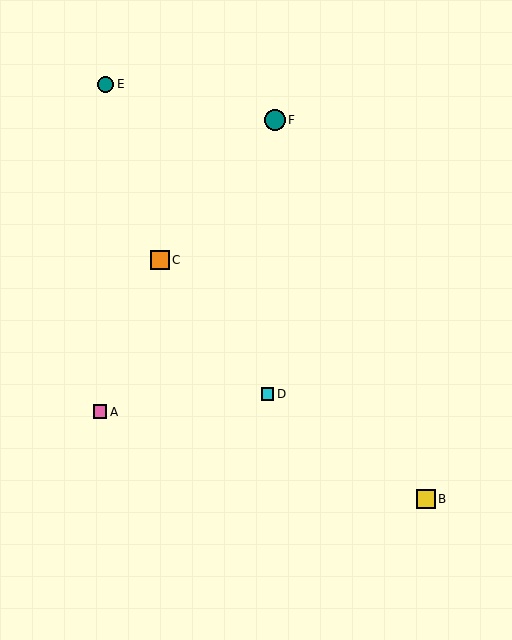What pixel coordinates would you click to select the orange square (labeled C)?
Click at (160, 260) to select the orange square C.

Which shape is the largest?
The teal circle (labeled F) is the largest.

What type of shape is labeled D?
Shape D is a cyan square.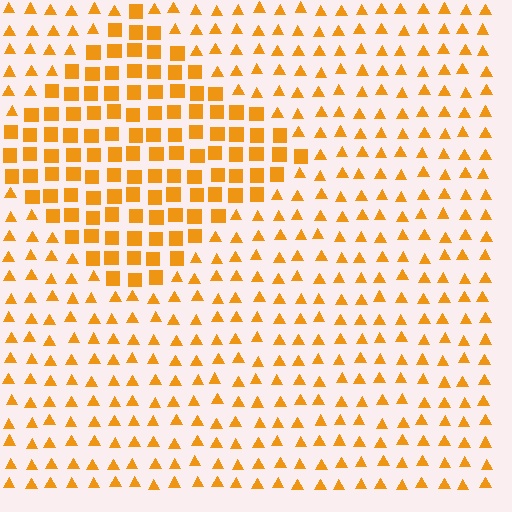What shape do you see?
I see a diamond.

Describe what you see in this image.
The image is filled with small orange elements arranged in a uniform grid. A diamond-shaped region contains squares, while the surrounding area contains triangles. The boundary is defined purely by the change in element shape.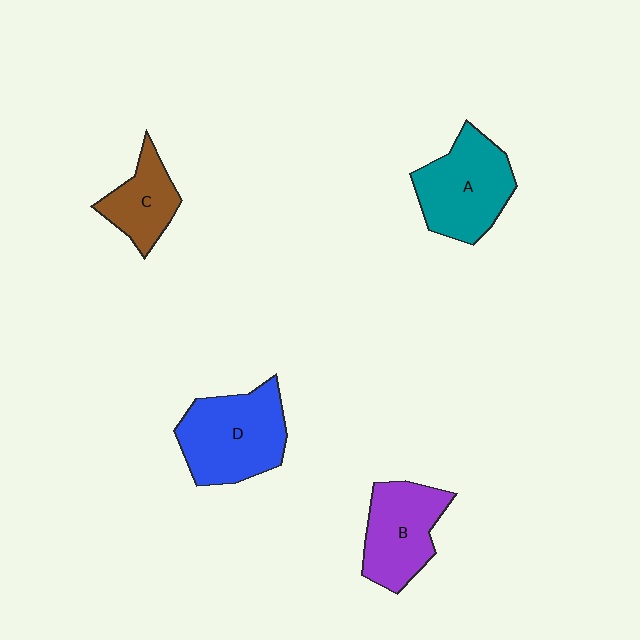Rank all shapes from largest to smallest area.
From largest to smallest: D (blue), A (teal), B (purple), C (brown).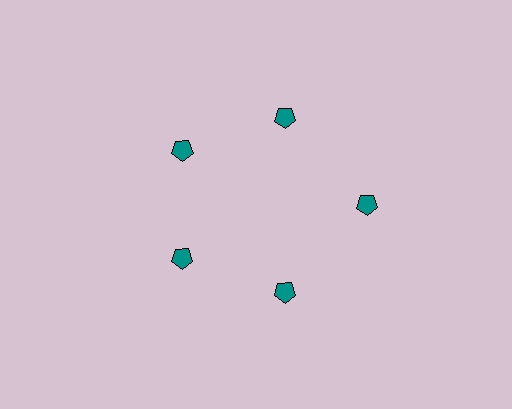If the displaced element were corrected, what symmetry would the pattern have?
It would have 5-fold rotational symmetry — the pattern would map onto itself every 72 degrees.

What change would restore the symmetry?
The symmetry would be restored by moving it inward, back onto the ring so that all 5 pentagons sit at equal angles and equal distance from the center.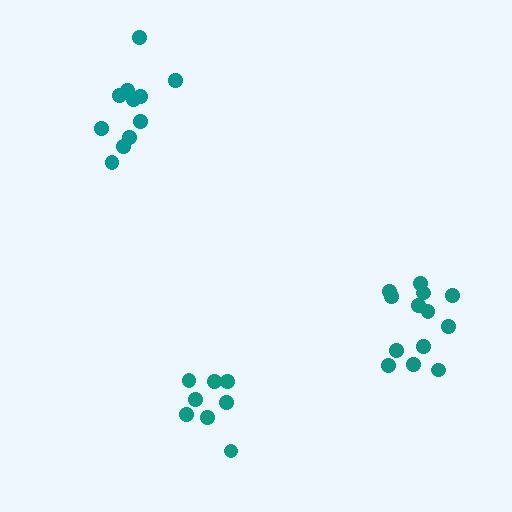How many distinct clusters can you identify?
There are 3 distinct clusters.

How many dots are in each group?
Group 1: 13 dots, Group 2: 8 dots, Group 3: 11 dots (32 total).